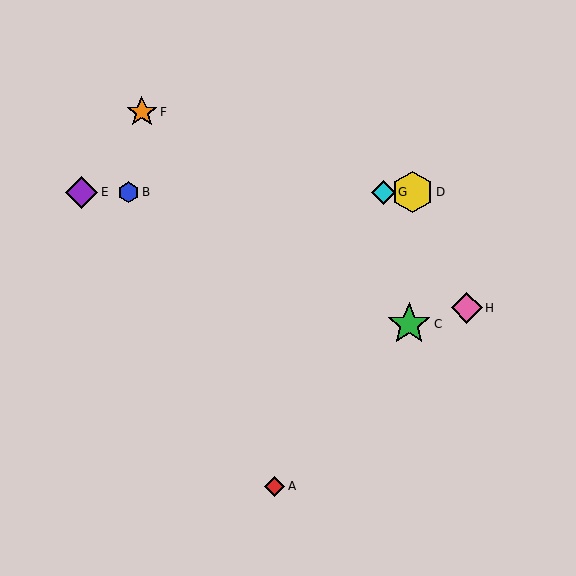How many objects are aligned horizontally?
4 objects (B, D, E, G) are aligned horizontally.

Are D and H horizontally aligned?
No, D is at y≈192 and H is at y≈308.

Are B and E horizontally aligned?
Yes, both are at y≈192.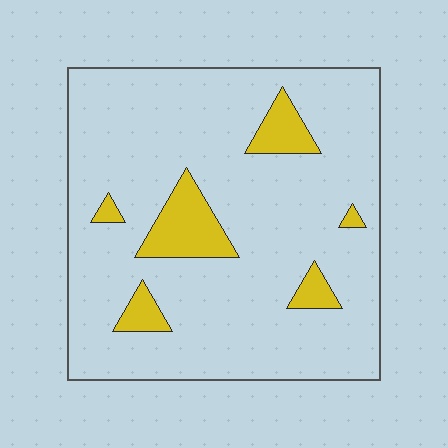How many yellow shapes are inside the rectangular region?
6.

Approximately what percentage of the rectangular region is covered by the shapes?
Approximately 10%.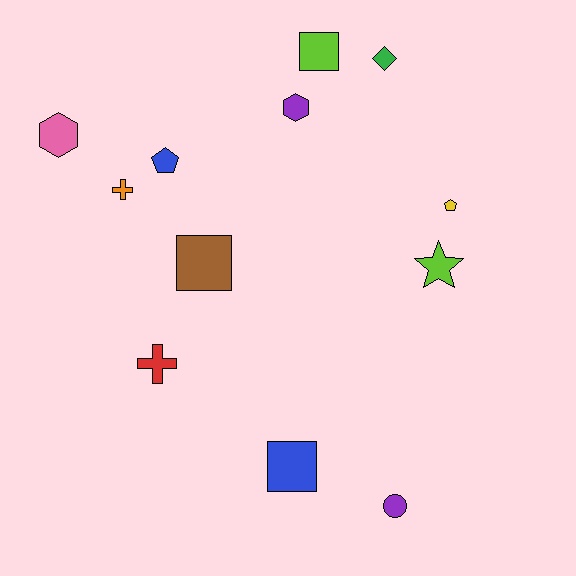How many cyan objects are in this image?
There are no cyan objects.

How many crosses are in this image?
There are 2 crosses.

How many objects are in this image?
There are 12 objects.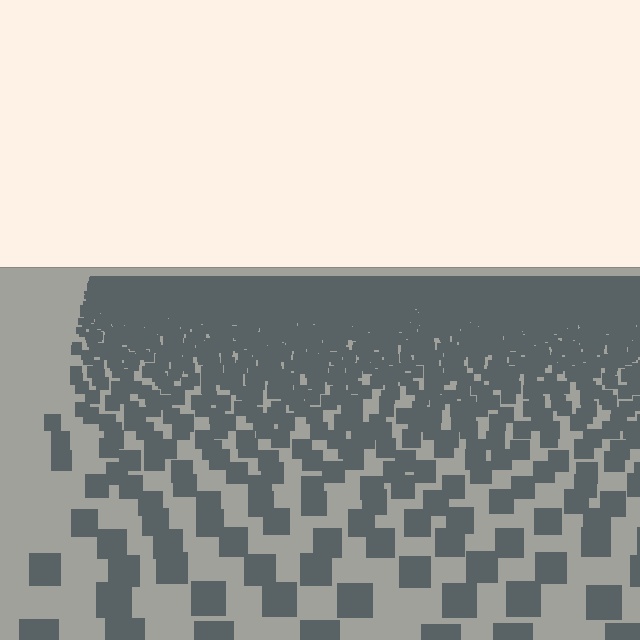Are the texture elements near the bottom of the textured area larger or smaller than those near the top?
Larger. Near the bottom, elements are closer to the viewer and appear at a bigger on-screen size.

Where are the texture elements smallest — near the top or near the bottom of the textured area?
Near the top.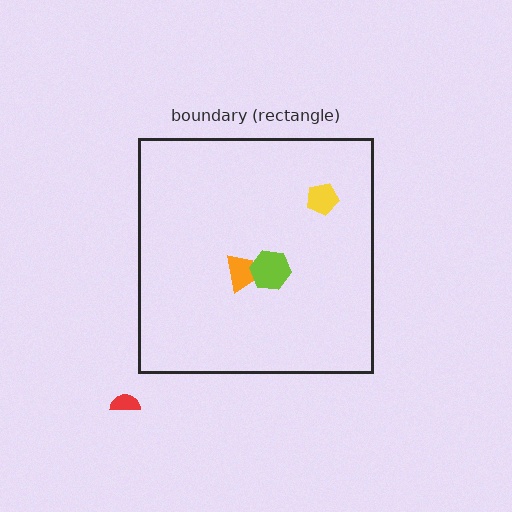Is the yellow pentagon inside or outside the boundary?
Inside.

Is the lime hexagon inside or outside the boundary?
Inside.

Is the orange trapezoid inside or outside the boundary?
Inside.